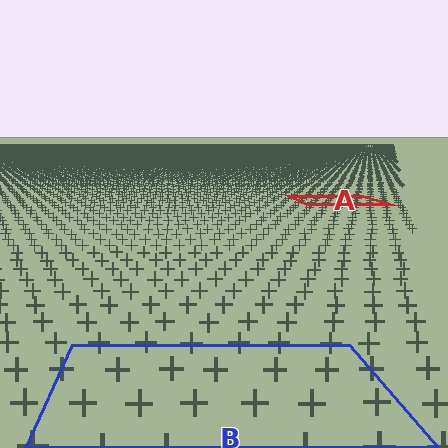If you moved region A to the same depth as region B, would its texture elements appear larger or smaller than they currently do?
They would appear larger. At a closer depth, the same texture elements are projected at a bigger on-screen size.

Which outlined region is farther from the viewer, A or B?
Region A is farther from the viewer — the texture elements inside it appear smaller and more densely packed.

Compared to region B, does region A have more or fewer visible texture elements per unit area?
Region A has more texture elements per unit area — they are packed more densely because it is farther away.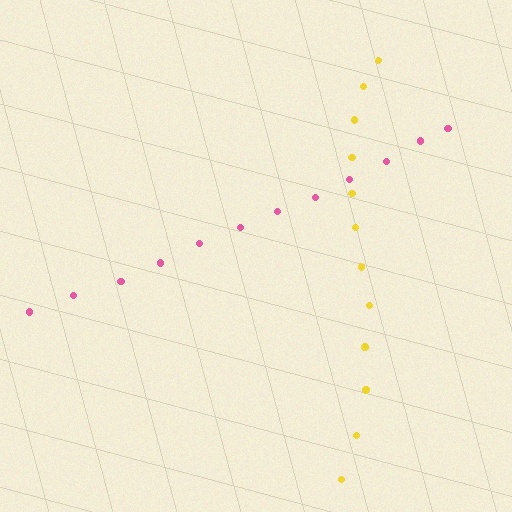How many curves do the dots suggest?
There are 2 distinct paths.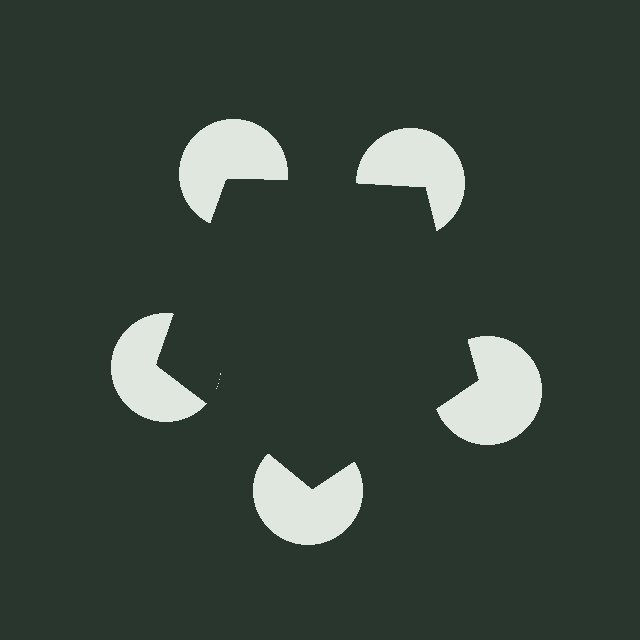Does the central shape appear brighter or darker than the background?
It typically appears slightly darker than the background, even though no actual brightness change is drawn.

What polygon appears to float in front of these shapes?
An illusory pentagon — its edges are inferred from the aligned wedge cuts in the pac-man discs, not physically drawn.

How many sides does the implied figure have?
5 sides.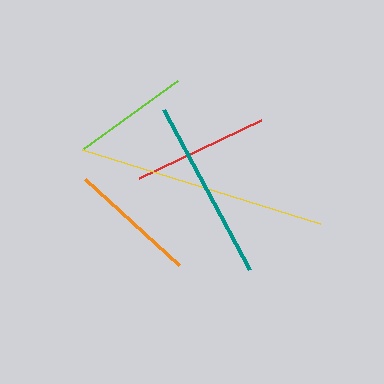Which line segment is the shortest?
The lime line is the shortest at approximately 117 pixels.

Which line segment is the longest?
The yellow line is the longest at approximately 250 pixels.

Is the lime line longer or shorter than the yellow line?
The yellow line is longer than the lime line.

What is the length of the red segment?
The red segment is approximately 136 pixels long.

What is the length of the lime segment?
The lime segment is approximately 117 pixels long.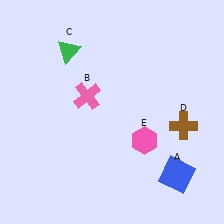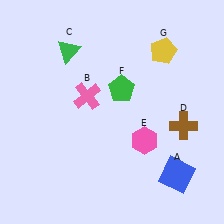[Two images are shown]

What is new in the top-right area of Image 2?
A green pentagon (F) was added in the top-right area of Image 2.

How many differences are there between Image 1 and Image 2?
There are 2 differences between the two images.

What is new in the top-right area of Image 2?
A yellow pentagon (G) was added in the top-right area of Image 2.